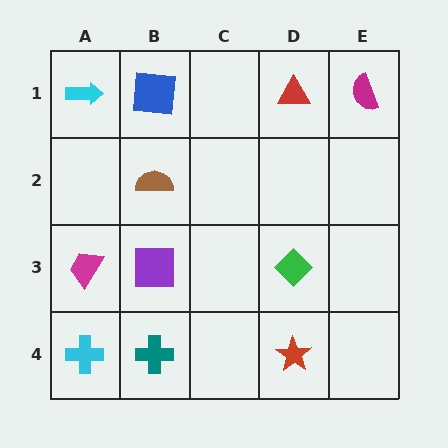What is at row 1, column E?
A magenta semicircle.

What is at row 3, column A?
A magenta trapezoid.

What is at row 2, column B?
A brown semicircle.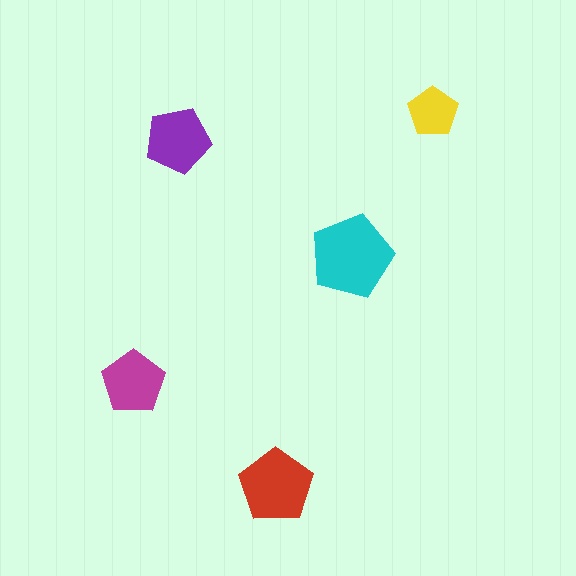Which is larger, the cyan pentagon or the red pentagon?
The cyan one.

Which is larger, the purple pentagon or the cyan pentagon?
The cyan one.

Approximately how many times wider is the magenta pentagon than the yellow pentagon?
About 1.5 times wider.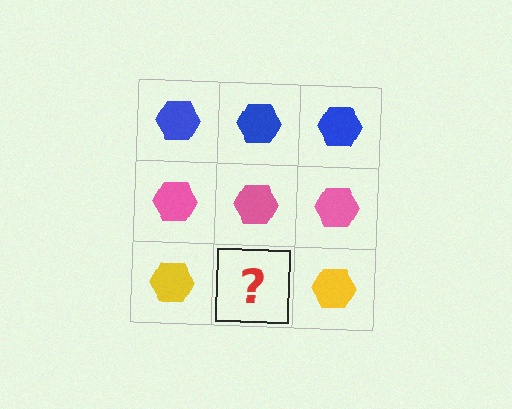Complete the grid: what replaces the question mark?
The question mark should be replaced with a yellow hexagon.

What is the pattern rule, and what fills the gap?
The rule is that each row has a consistent color. The gap should be filled with a yellow hexagon.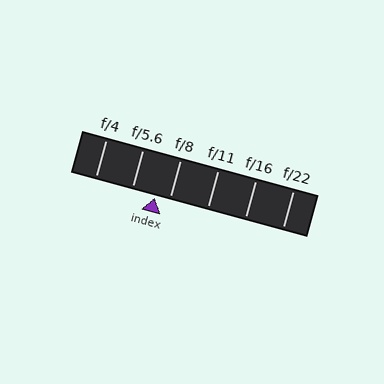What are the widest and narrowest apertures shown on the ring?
The widest aperture shown is f/4 and the narrowest is f/22.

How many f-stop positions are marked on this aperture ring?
There are 6 f-stop positions marked.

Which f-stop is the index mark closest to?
The index mark is closest to f/8.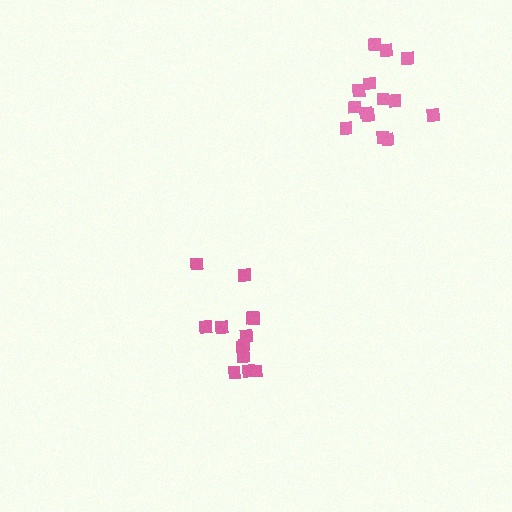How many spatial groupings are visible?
There are 2 spatial groupings.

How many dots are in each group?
Group 1: 14 dots, Group 2: 13 dots (27 total).